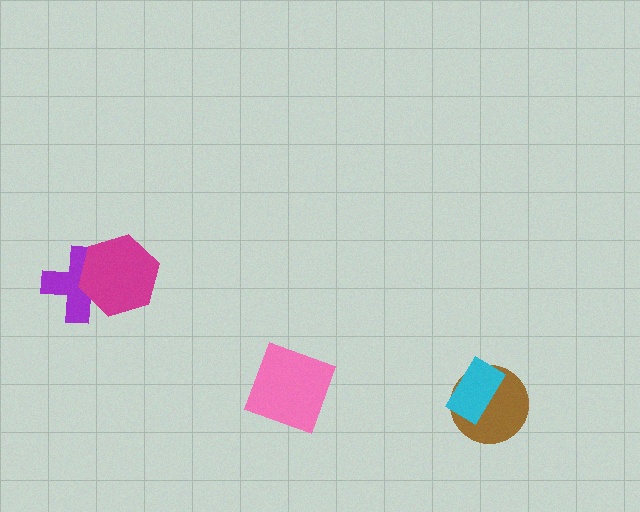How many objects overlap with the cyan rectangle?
1 object overlaps with the cyan rectangle.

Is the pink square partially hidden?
No, no other shape covers it.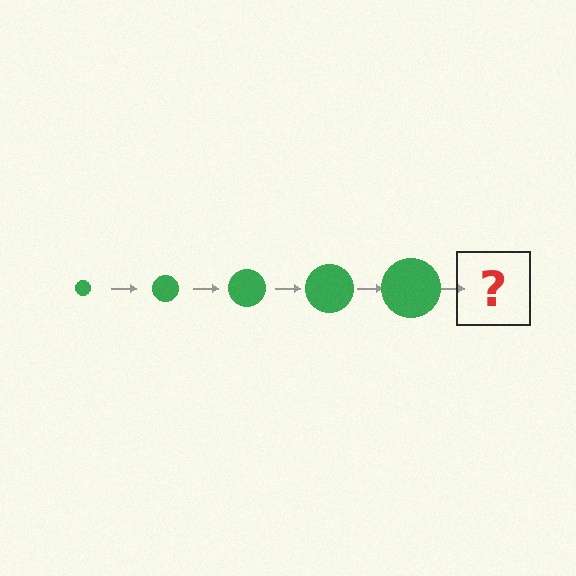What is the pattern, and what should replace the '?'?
The pattern is that the circle gets progressively larger each step. The '?' should be a green circle, larger than the previous one.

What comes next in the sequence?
The next element should be a green circle, larger than the previous one.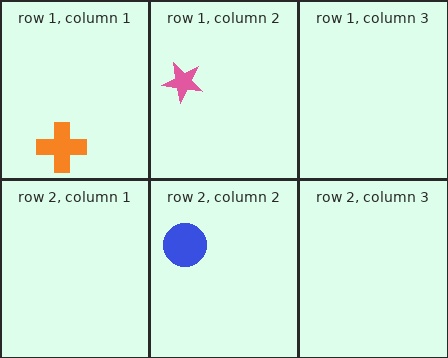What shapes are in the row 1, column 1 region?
The orange cross.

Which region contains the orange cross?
The row 1, column 1 region.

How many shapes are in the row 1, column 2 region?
1.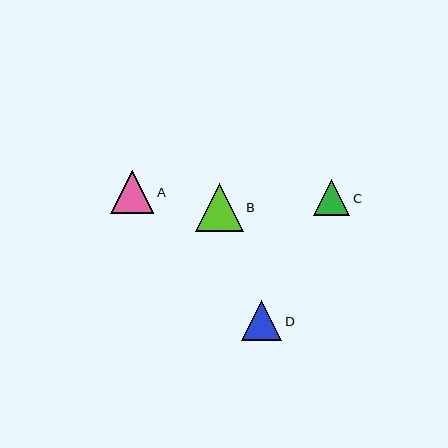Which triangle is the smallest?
Triangle C is the smallest with a size of approximately 36 pixels.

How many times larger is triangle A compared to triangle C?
Triangle A is approximately 1.2 times the size of triangle C.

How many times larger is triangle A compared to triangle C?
Triangle A is approximately 1.2 times the size of triangle C.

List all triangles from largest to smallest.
From largest to smallest: B, A, D, C.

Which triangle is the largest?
Triangle B is the largest with a size of approximately 47 pixels.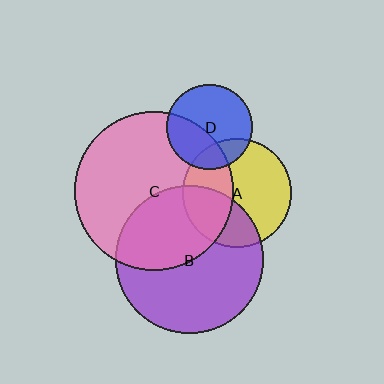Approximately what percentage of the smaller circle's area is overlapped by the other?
Approximately 35%.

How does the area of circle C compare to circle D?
Approximately 3.5 times.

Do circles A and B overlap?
Yes.